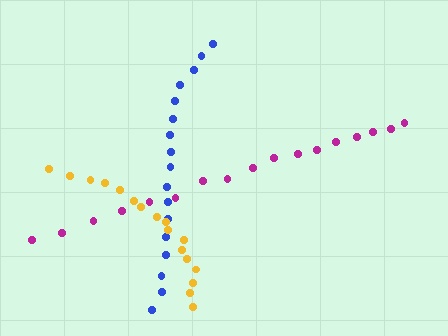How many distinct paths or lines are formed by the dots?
There are 3 distinct paths.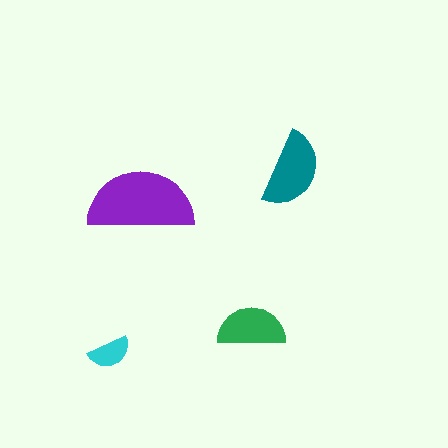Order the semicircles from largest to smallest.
the purple one, the teal one, the green one, the cyan one.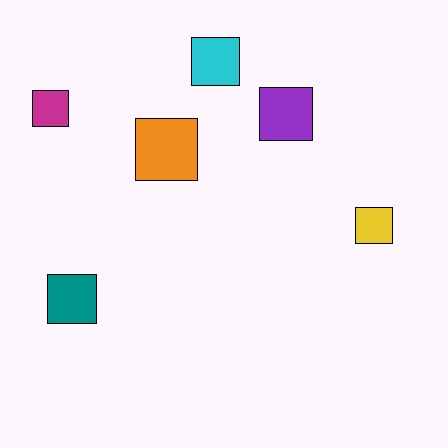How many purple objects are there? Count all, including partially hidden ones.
There is 1 purple object.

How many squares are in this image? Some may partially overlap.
There are 6 squares.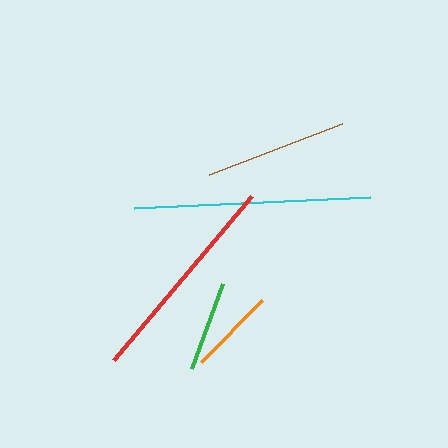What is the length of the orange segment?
The orange segment is approximately 87 pixels long.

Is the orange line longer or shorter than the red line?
The red line is longer than the orange line.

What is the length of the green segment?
The green segment is approximately 91 pixels long.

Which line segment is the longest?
The cyan line is the longest at approximately 236 pixels.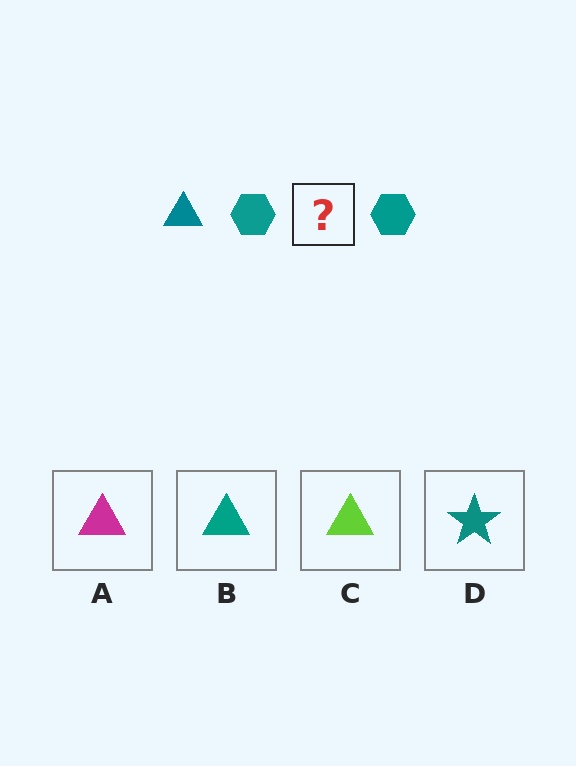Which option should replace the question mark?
Option B.